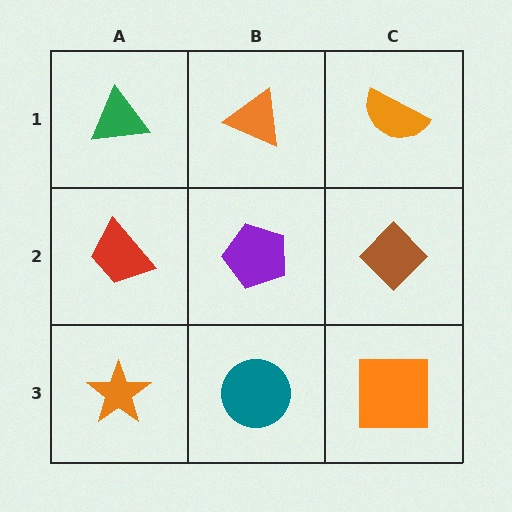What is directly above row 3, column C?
A brown diamond.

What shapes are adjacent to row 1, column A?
A red trapezoid (row 2, column A), an orange triangle (row 1, column B).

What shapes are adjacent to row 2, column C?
An orange semicircle (row 1, column C), an orange square (row 3, column C), a purple pentagon (row 2, column B).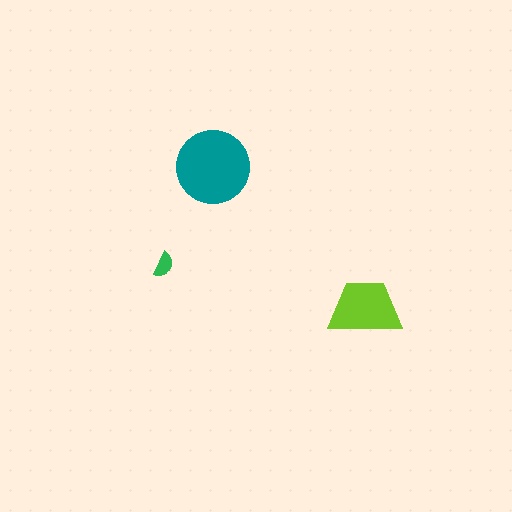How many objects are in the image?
There are 3 objects in the image.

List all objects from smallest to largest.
The green semicircle, the lime trapezoid, the teal circle.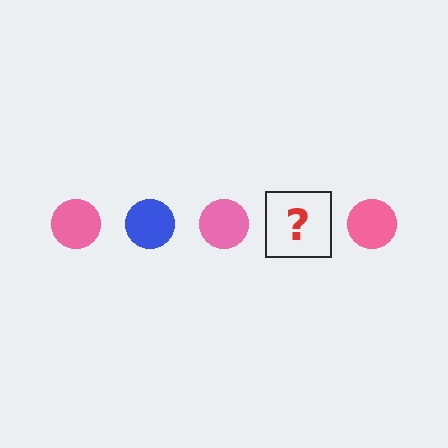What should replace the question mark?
The question mark should be replaced with a blue circle.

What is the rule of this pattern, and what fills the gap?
The rule is that the pattern cycles through pink, blue circles. The gap should be filled with a blue circle.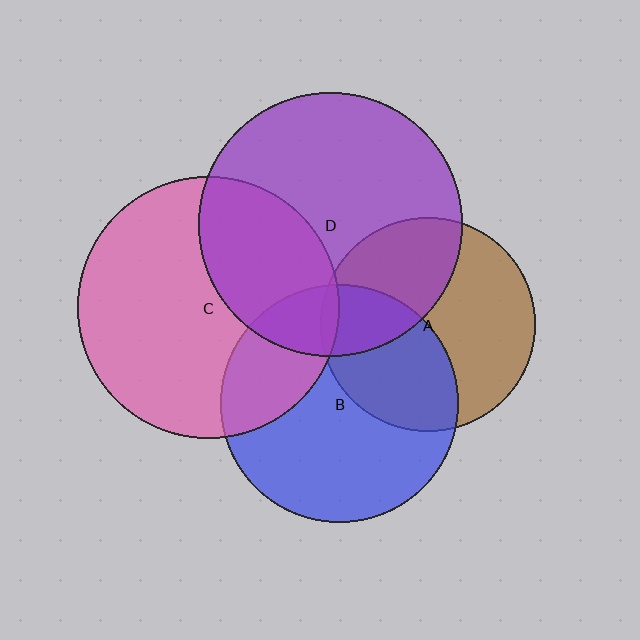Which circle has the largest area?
Circle D (purple).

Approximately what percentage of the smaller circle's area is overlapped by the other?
Approximately 20%.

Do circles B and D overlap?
Yes.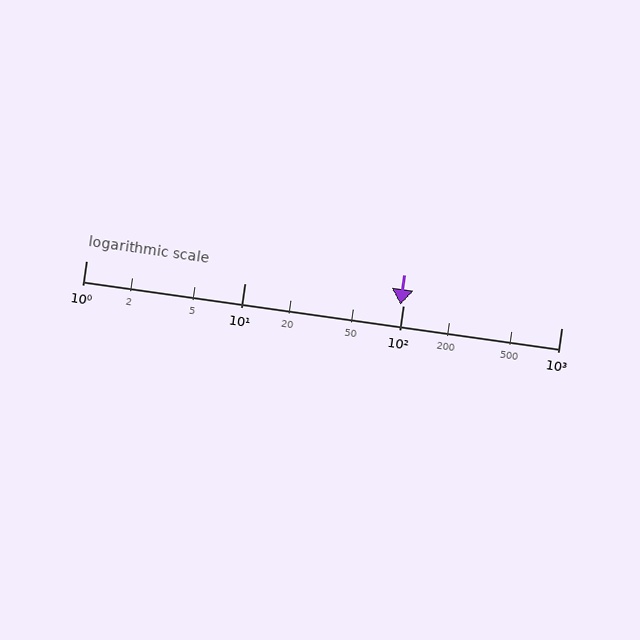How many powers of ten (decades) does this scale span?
The scale spans 3 decades, from 1 to 1000.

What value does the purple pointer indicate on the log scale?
The pointer indicates approximately 97.